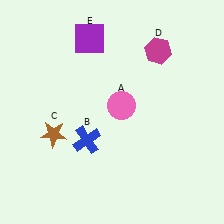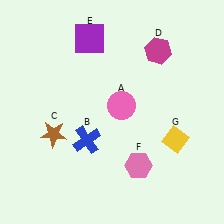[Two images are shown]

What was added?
A pink hexagon (F), a yellow diamond (G) were added in Image 2.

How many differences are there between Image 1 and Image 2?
There are 2 differences between the two images.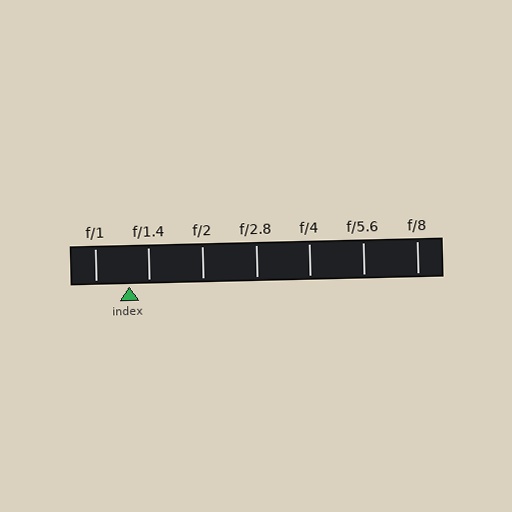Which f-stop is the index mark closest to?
The index mark is closest to f/1.4.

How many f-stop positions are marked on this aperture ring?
There are 7 f-stop positions marked.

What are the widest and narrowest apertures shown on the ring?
The widest aperture shown is f/1 and the narrowest is f/8.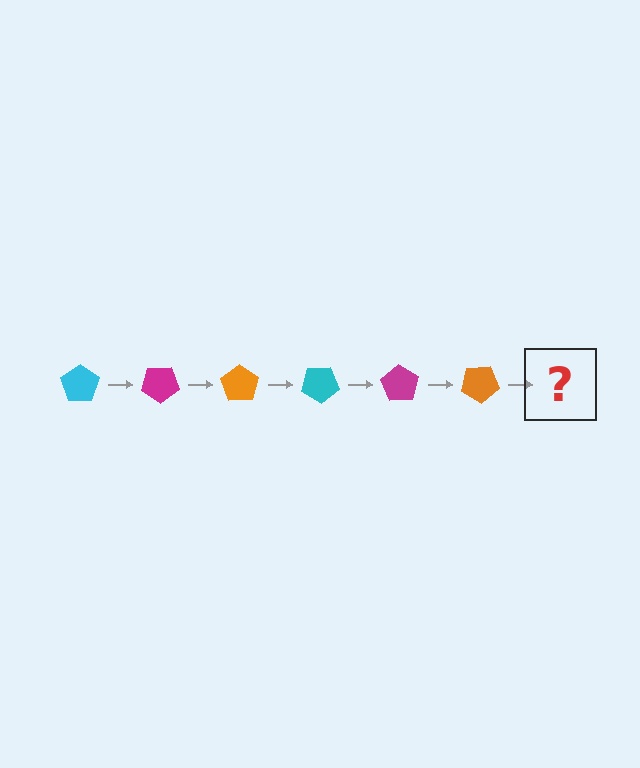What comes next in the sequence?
The next element should be a cyan pentagon, rotated 210 degrees from the start.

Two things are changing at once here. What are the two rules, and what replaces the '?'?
The two rules are that it rotates 35 degrees each step and the color cycles through cyan, magenta, and orange. The '?' should be a cyan pentagon, rotated 210 degrees from the start.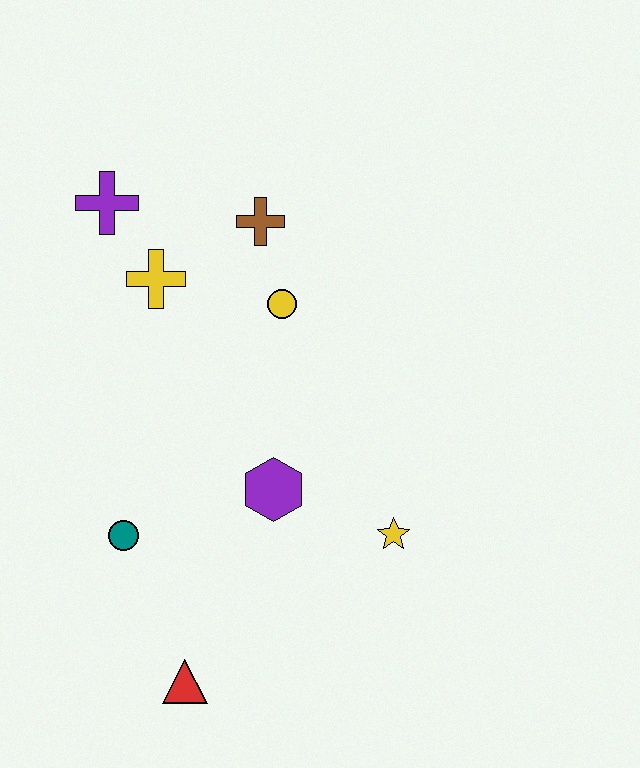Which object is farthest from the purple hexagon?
The purple cross is farthest from the purple hexagon.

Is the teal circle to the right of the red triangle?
No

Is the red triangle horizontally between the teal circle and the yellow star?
Yes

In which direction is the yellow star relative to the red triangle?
The yellow star is to the right of the red triangle.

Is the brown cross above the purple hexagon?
Yes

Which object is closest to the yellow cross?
The purple cross is closest to the yellow cross.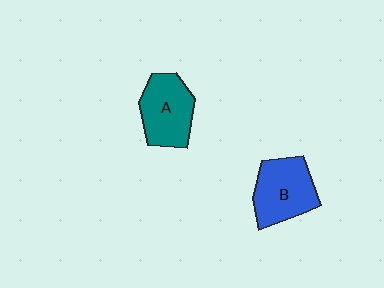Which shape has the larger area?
Shape B (blue).